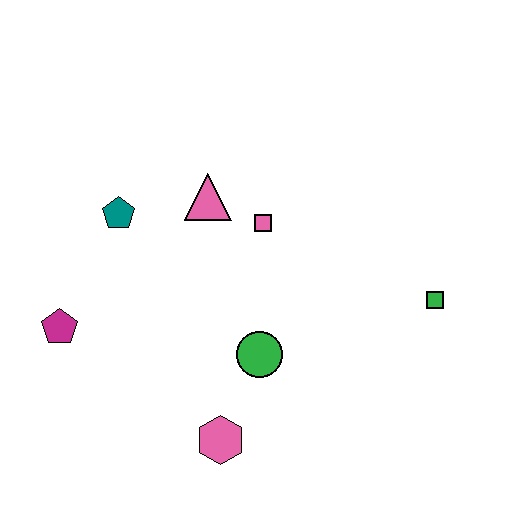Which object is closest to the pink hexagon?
The green circle is closest to the pink hexagon.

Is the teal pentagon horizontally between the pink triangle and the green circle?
No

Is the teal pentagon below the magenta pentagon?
No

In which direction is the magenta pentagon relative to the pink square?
The magenta pentagon is to the left of the pink square.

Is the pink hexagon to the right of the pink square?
No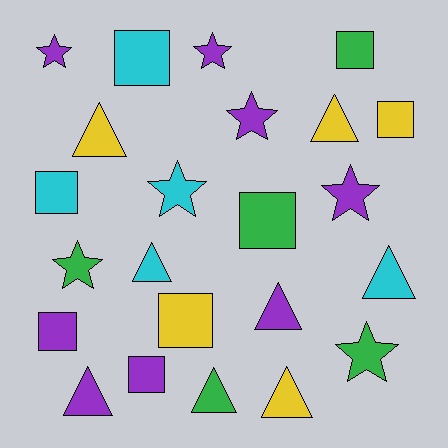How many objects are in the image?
There are 23 objects.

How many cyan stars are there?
There is 1 cyan star.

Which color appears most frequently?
Purple, with 8 objects.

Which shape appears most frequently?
Triangle, with 8 objects.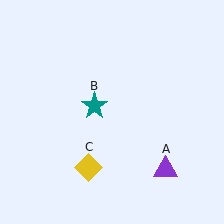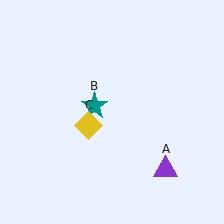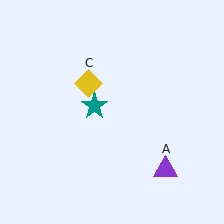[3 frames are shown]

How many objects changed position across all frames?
1 object changed position: yellow diamond (object C).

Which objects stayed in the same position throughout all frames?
Purple triangle (object A) and teal star (object B) remained stationary.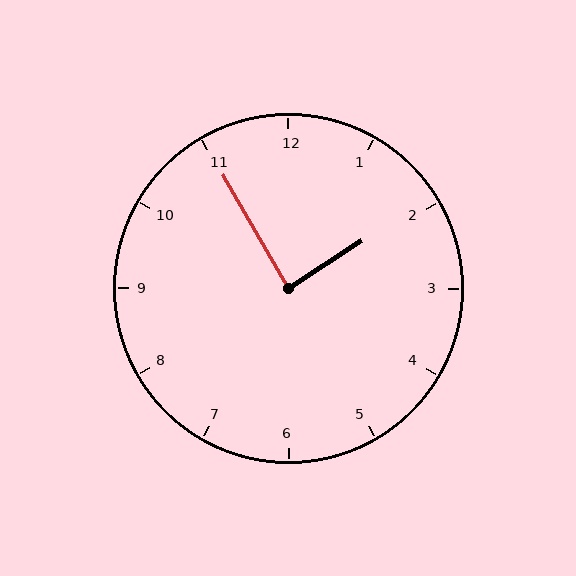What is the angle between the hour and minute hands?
Approximately 88 degrees.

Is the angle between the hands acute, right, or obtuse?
It is right.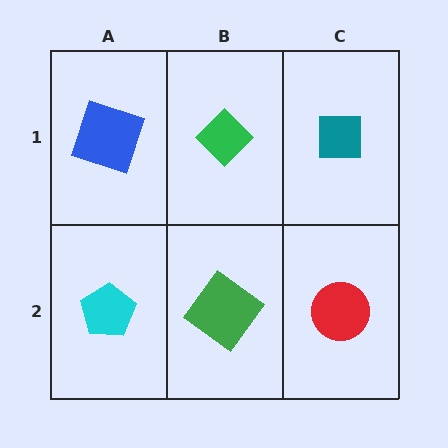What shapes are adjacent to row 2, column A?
A blue square (row 1, column A), a green diamond (row 2, column B).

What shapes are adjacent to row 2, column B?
A green diamond (row 1, column B), a cyan pentagon (row 2, column A), a red circle (row 2, column C).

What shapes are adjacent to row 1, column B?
A green diamond (row 2, column B), a blue square (row 1, column A), a teal square (row 1, column C).